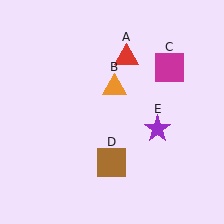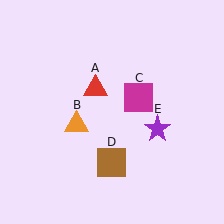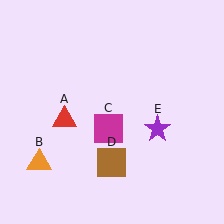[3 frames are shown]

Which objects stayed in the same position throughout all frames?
Brown square (object D) and purple star (object E) remained stationary.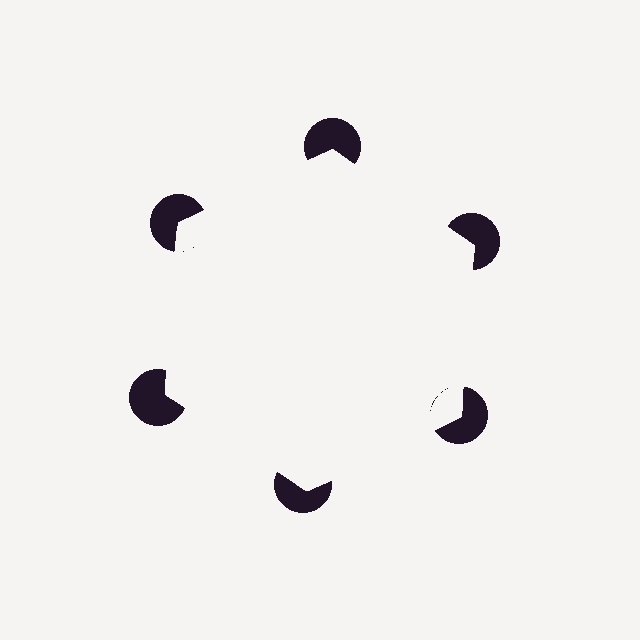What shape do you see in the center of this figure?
An illusory hexagon — its edges are inferred from the aligned wedge cuts in the pac-man discs, not physically drawn.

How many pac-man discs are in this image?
There are 6 — one at each vertex of the illusory hexagon.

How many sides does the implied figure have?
6 sides.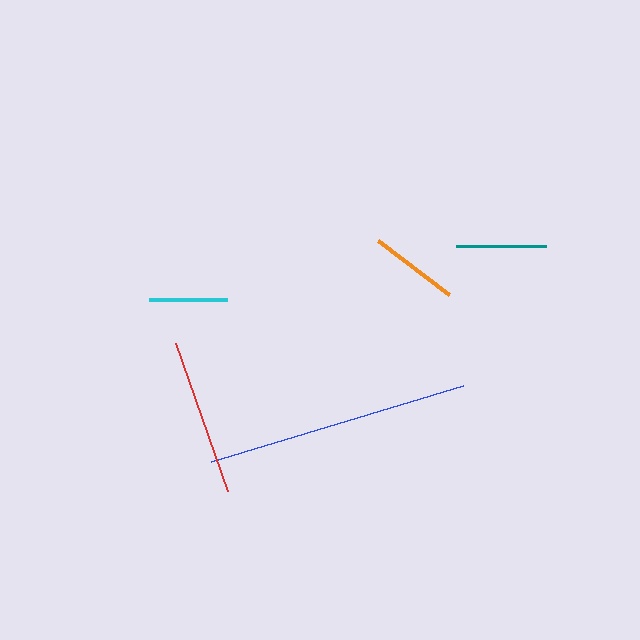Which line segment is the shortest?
The cyan line is the shortest at approximately 78 pixels.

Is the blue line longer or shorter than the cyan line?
The blue line is longer than the cyan line.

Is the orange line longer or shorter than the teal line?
The teal line is longer than the orange line.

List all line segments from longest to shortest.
From longest to shortest: blue, red, teal, orange, cyan.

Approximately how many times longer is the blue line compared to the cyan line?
The blue line is approximately 3.4 times the length of the cyan line.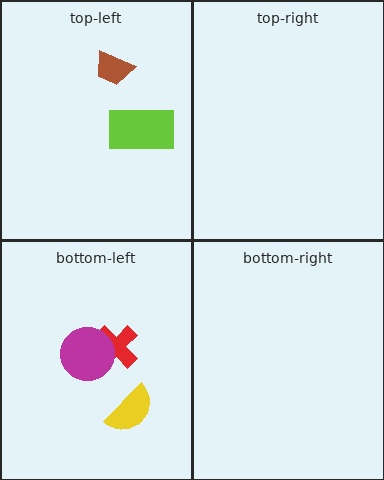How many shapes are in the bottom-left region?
3.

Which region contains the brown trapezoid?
The top-left region.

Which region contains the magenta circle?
The bottom-left region.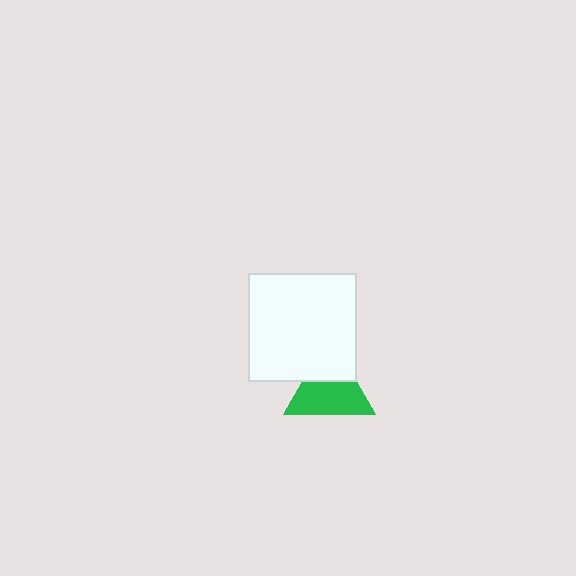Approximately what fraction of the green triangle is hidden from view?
Roughly 34% of the green triangle is hidden behind the white square.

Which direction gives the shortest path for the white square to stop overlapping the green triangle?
Moving up gives the shortest separation.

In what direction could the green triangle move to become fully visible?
The green triangle could move down. That would shift it out from behind the white square entirely.